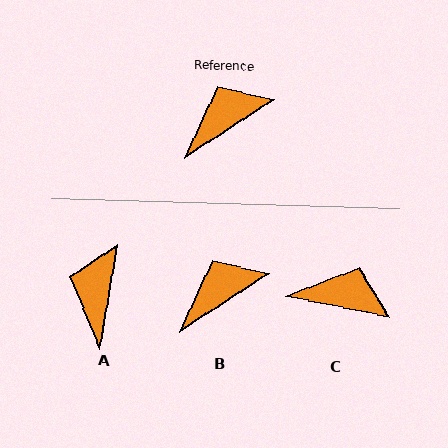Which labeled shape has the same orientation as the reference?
B.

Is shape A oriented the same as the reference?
No, it is off by about 47 degrees.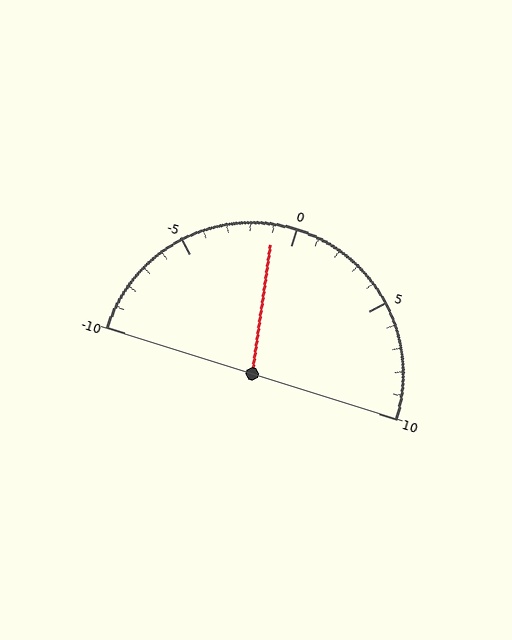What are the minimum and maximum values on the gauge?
The gauge ranges from -10 to 10.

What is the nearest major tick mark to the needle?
The nearest major tick mark is 0.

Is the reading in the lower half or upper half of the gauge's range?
The reading is in the lower half of the range (-10 to 10).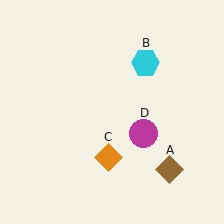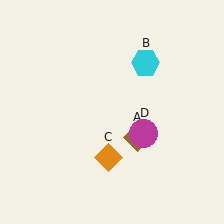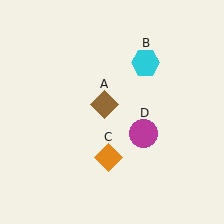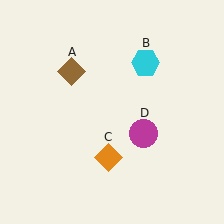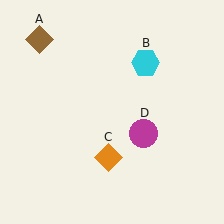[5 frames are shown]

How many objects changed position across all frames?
1 object changed position: brown diamond (object A).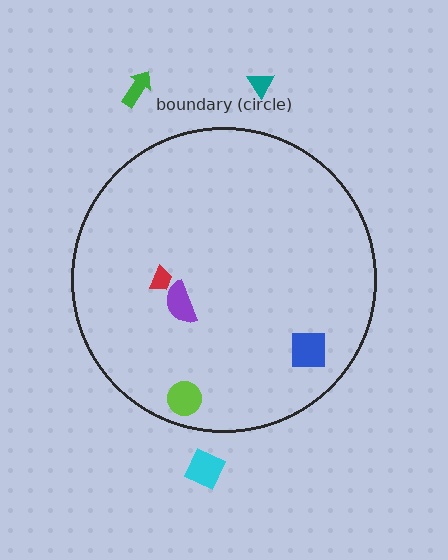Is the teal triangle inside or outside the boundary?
Outside.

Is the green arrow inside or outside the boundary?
Outside.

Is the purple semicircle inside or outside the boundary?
Inside.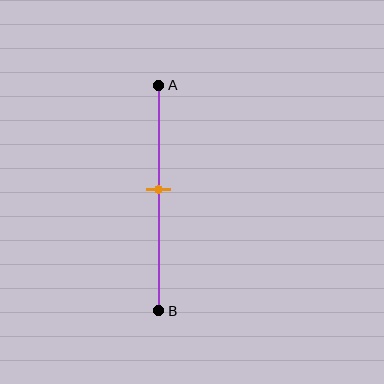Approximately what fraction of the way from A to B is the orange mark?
The orange mark is approximately 45% of the way from A to B.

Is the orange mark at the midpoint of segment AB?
No, the mark is at about 45% from A, not at the 50% midpoint.